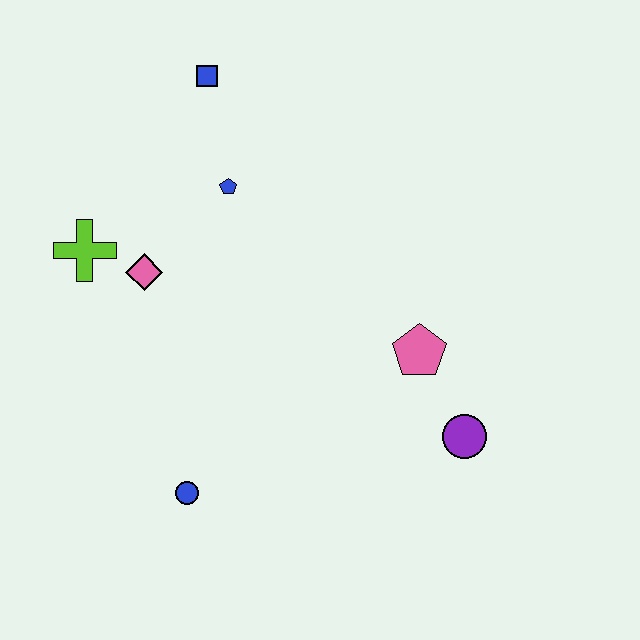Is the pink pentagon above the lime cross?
No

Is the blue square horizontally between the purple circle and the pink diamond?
Yes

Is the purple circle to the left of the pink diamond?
No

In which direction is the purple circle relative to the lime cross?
The purple circle is to the right of the lime cross.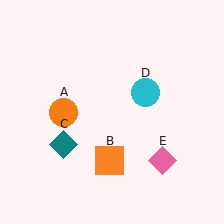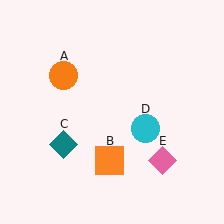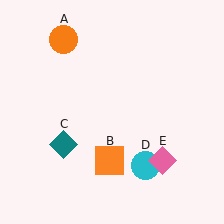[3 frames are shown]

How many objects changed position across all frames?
2 objects changed position: orange circle (object A), cyan circle (object D).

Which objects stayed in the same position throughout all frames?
Orange square (object B) and teal diamond (object C) and pink diamond (object E) remained stationary.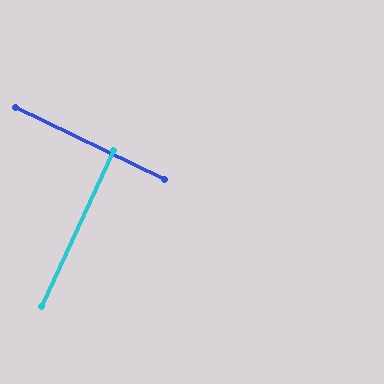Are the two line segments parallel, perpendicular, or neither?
Perpendicular — they meet at approximately 89°.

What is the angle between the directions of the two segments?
Approximately 89 degrees.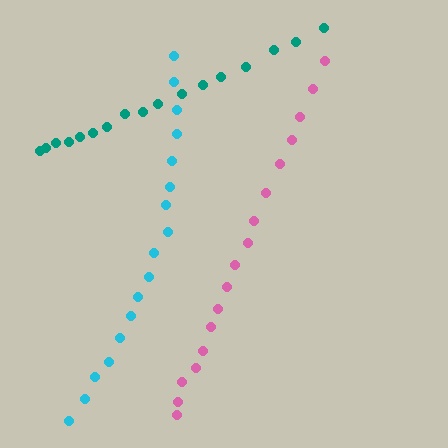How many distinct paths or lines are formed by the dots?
There are 3 distinct paths.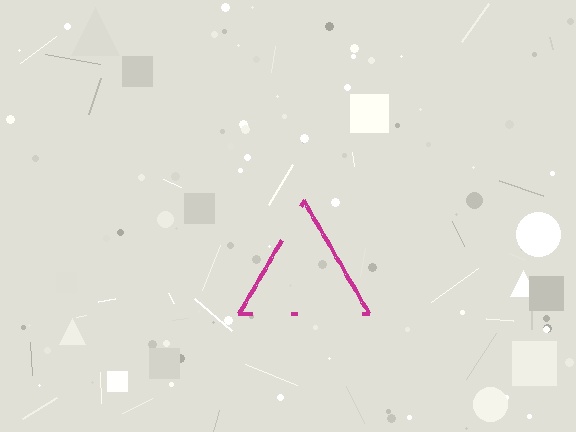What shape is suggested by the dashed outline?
The dashed outline suggests a triangle.